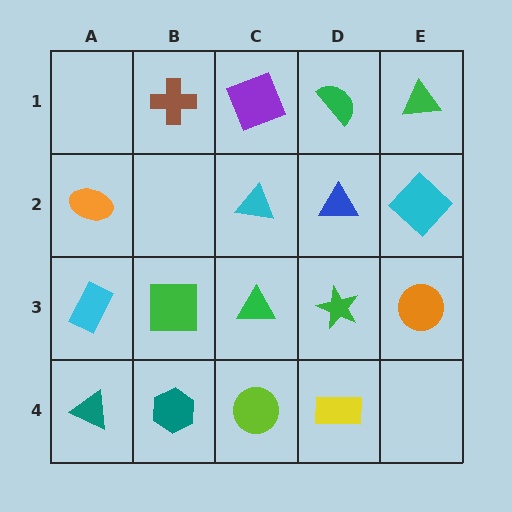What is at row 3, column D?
A green star.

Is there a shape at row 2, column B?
No, that cell is empty.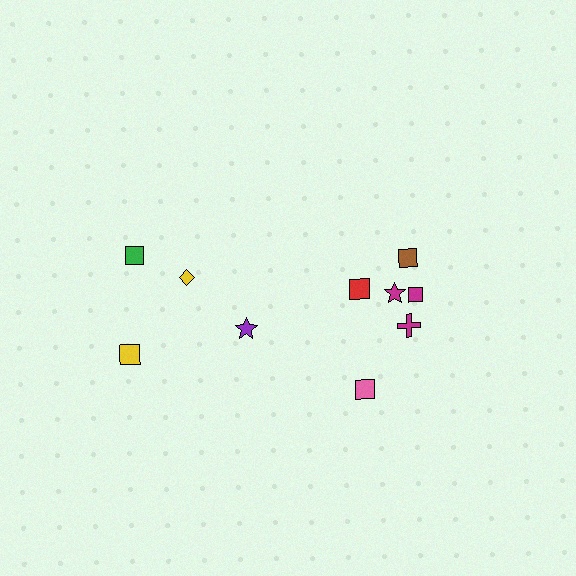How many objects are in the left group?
There are 4 objects.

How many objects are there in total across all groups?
There are 10 objects.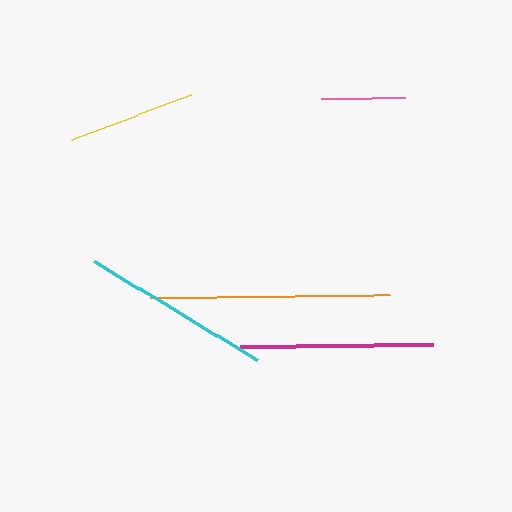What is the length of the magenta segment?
The magenta segment is approximately 193 pixels long.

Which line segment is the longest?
The orange line is the longest at approximately 240 pixels.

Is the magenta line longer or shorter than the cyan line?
The magenta line is longer than the cyan line.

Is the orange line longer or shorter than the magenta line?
The orange line is longer than the magenta line.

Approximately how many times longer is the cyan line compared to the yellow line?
The cyan line is approximately 1.5 times the length of the yellow line.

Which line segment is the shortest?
The pink line is the shortest at approximately 84 pixels.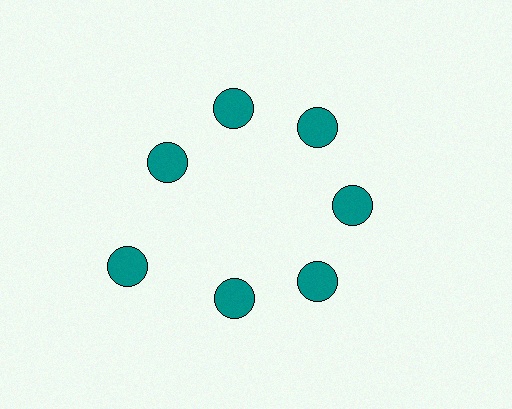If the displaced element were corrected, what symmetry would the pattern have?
It would have 7-fold rotational symmetry — the pattern would map onto itself every 51 degrees.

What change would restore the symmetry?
The symmetry would be restored by moving it inward, back onto the ring so that all 7 circles sit at equal angles and equal distance from the center.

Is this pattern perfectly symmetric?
No. The 7 teal circles are arranged in a ring, but one element near the 8 o'clock position is pushed outward from the center, breaking the 7-fold rotational symmetry.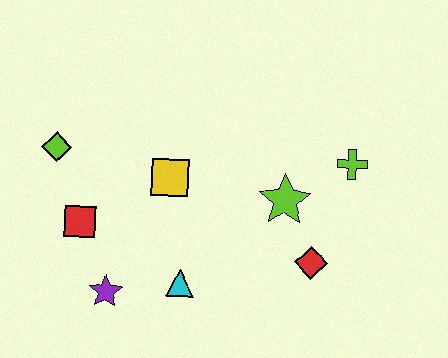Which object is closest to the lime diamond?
The red square is closest to the lime diamond.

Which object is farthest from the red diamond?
The lime diamond is farthest from the red diamond.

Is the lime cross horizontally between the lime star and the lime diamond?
No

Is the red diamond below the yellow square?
Yes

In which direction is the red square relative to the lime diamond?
The red square is below the lime diamond.